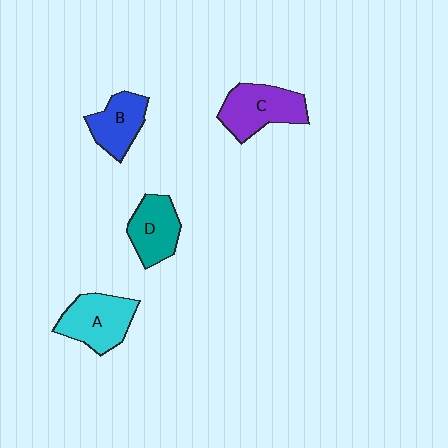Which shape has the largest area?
Shape C (purple).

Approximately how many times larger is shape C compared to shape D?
Approximately 1.2 times.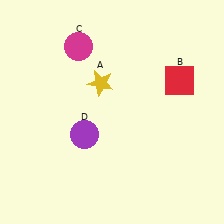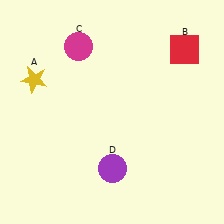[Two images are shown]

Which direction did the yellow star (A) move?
The yellow star (A) moved left.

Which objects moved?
The objects that moved are: the yellow star (A), the red square (B), the purple circle (D).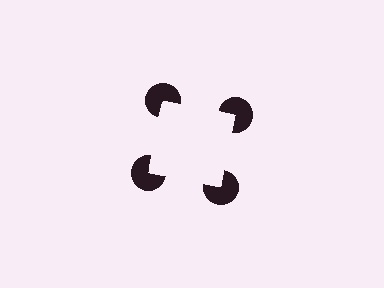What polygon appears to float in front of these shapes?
An illusory square — its edges are inferred from the aligned wedge cuts in the pac-man discs, not physically drawn.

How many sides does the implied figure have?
4 sides.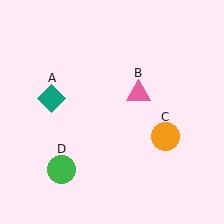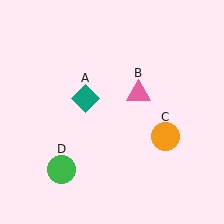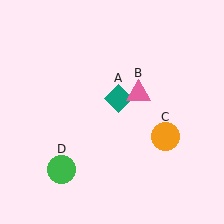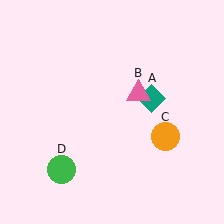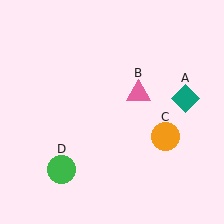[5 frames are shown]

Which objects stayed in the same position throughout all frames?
Pink triangle (object B) and orange circle (object C) and green circle (object D) remained stationary.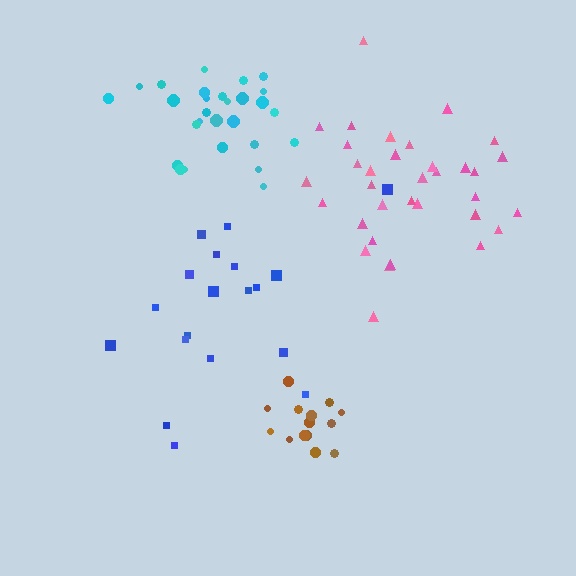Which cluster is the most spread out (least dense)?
Blue.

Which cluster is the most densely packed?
Brown.